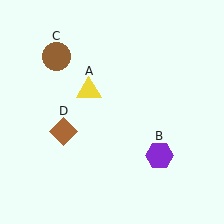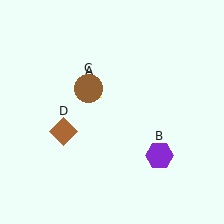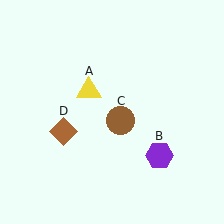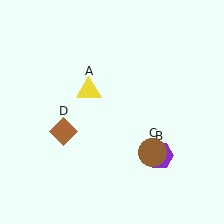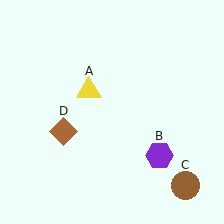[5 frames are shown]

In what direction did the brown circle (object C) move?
The brown circle (object C) moved down and to the right.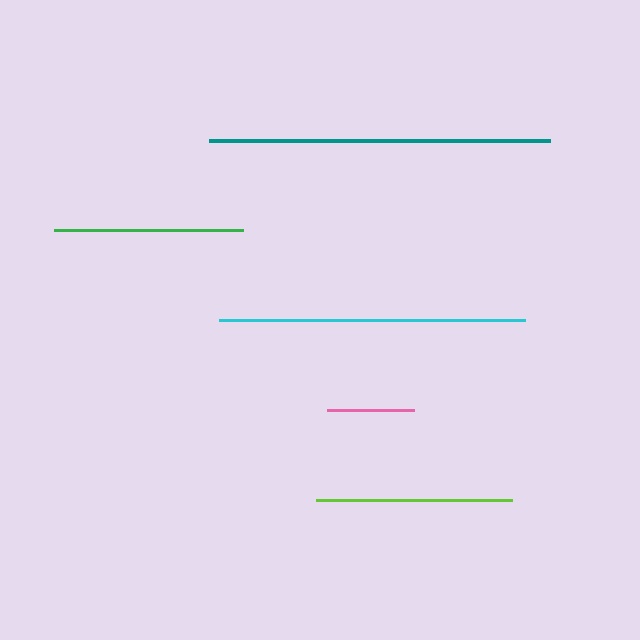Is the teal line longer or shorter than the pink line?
The teal line is longer than the pink line.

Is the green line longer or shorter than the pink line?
The green line is longer than the pink line.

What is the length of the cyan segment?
The cyan segment is approximately 306 pixels long.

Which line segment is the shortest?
The pink line is the shortest at approximately 87 pixels.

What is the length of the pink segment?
The pink segment is approximately 87 pixels long.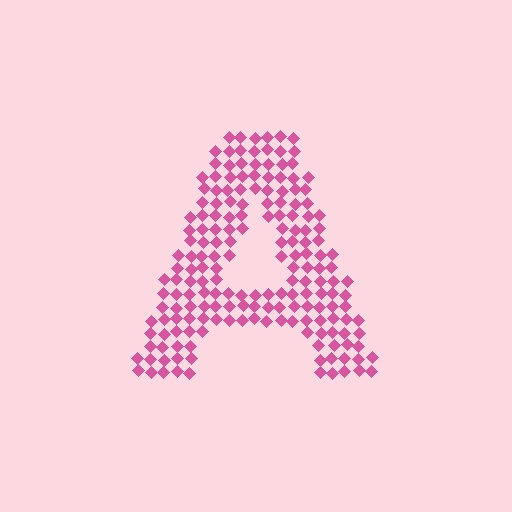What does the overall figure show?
The overall figure shows the letter A.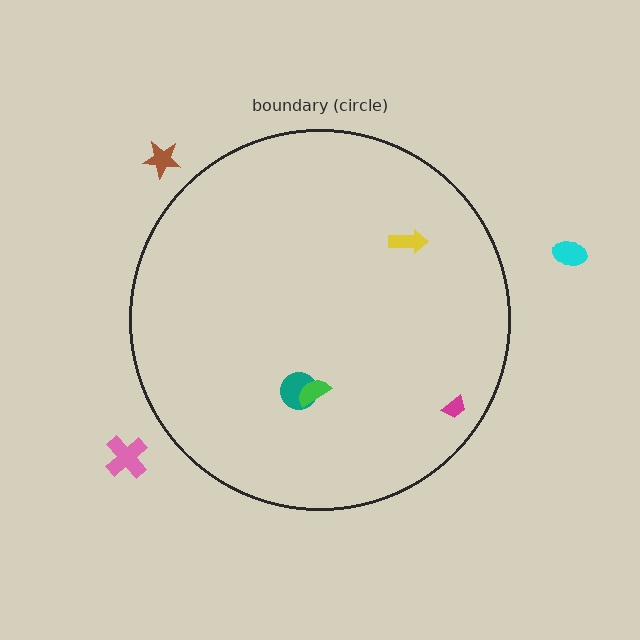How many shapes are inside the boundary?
4 inside, 3 outside.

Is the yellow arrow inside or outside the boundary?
Inside.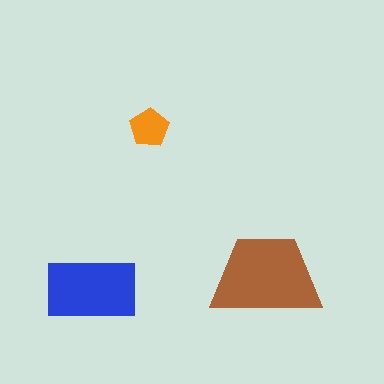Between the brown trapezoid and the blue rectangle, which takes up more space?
The brown trapezoid.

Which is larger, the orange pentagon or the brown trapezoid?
The brown trapezoid.